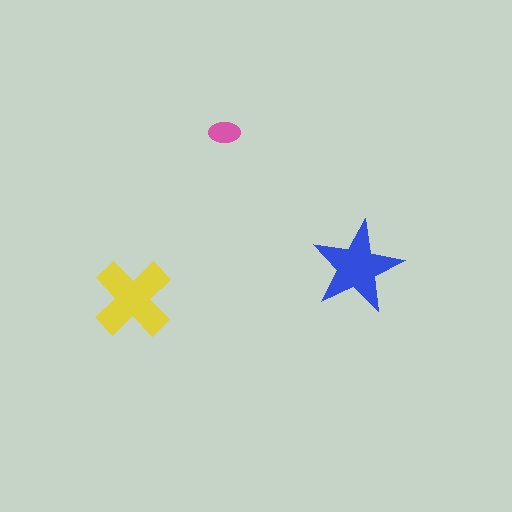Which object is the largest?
The yellow cross.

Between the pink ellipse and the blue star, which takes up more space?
The blue star.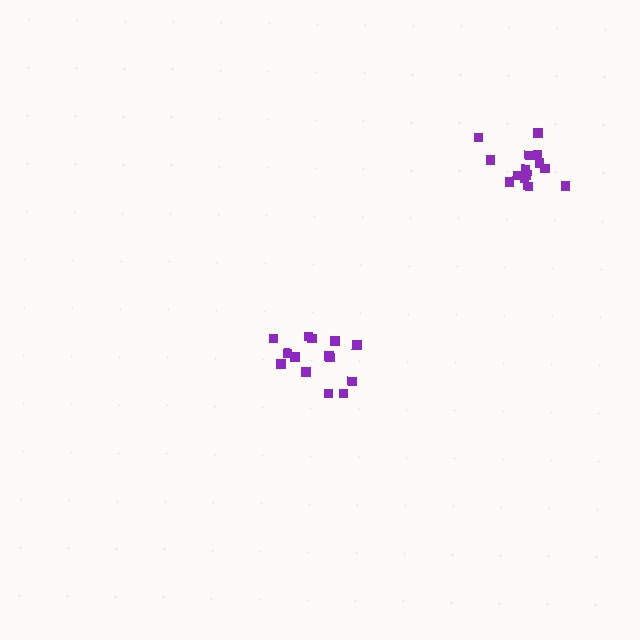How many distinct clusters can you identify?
There are 2 distinct clusters.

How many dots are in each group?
Group 1: 14 dots, Group 2: 14 dots (28 total).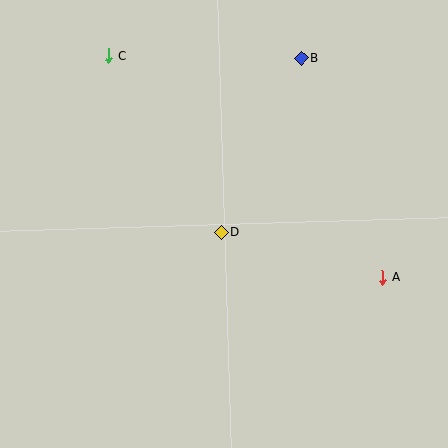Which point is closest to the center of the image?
Point D at (221, 232) is closest to the center.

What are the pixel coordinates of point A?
Point A is at (382, 278).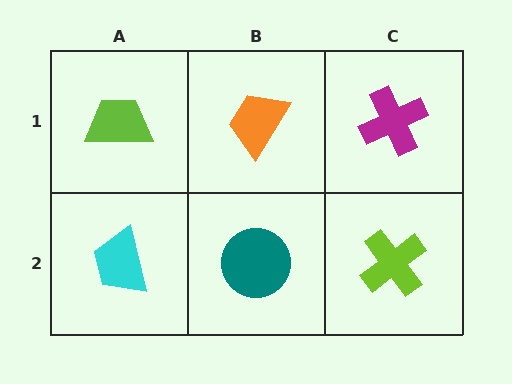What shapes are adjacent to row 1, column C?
A lime cross (row 2, column C), an orange trapezoid (row 1, column B).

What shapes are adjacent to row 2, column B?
An orange trapezoid (row 1, column B), a cyan trapezoid (row 2, column A), a lime cross (row 2, column C).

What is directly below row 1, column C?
A lime cross.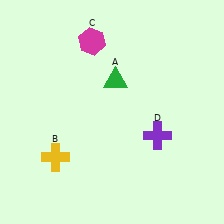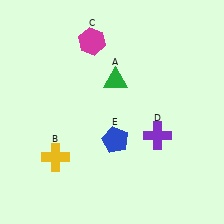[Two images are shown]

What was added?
A blue pentagon (E) was added in Image 2.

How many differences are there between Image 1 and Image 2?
There is 1 difference between the two images.